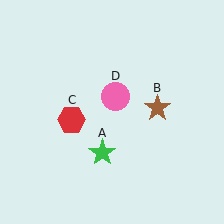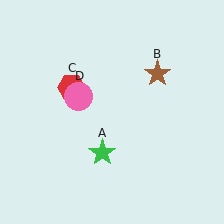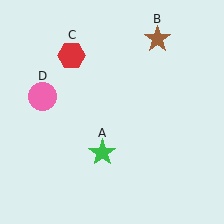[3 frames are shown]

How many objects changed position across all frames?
3 objects changed position: brown star (object B), red hexagon (object C), pink circle (object D).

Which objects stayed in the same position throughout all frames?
Green star (object A) remained stationary.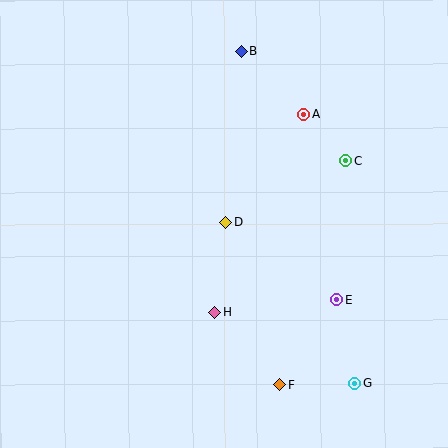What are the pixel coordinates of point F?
Point F is at (280, 385).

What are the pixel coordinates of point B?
Point B is at (241, 51).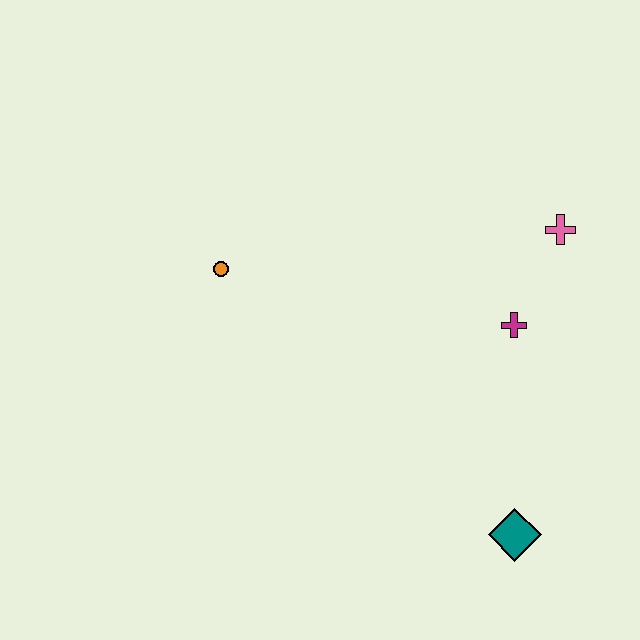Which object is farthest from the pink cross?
The orange circle is farthest from the pink cross.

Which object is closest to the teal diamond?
The magenta cross is closest to the teal diamond.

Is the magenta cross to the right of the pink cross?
No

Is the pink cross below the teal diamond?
No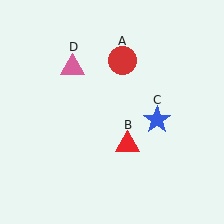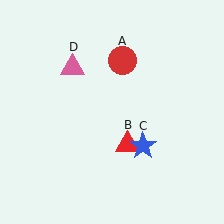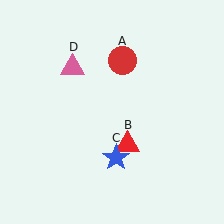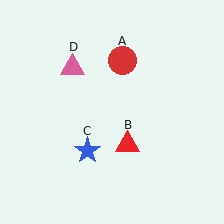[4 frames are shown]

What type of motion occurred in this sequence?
The blue star (object C) rotated clockwise around the center of the scene.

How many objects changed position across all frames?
1 object changed position: blue star (object C).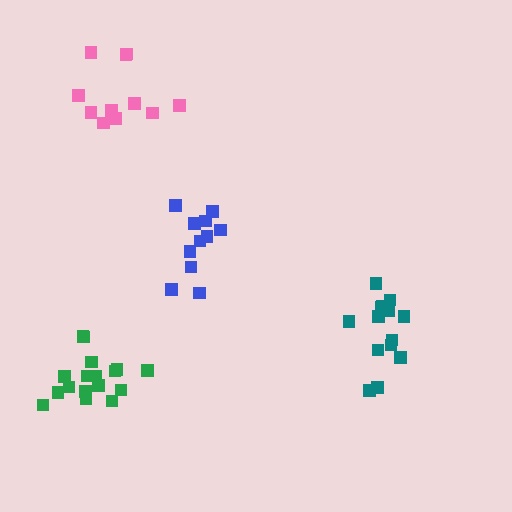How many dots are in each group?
Group 1: 11 dots, Group 2: 17 dots, Group 3: 14 dots, Group 4: 11 dots (53 total).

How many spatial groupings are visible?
There are 4 spatial groupings.